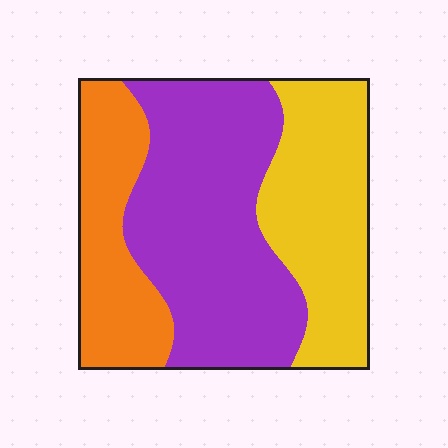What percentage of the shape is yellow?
Yellow takes up between a quarter and a half of the shape.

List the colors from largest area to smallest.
From largest to smallest: purple, yellow, orange.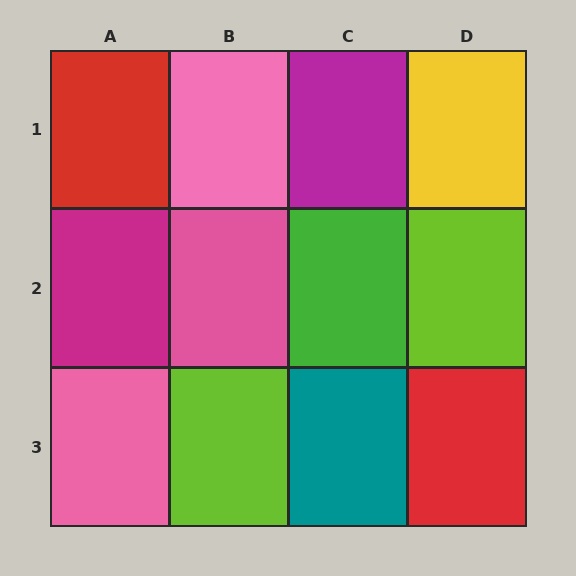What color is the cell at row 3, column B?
Lime.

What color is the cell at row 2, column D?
Lime.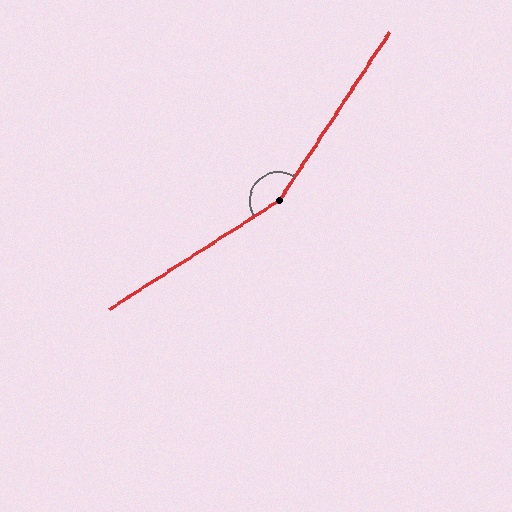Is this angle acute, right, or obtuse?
It is obtuse.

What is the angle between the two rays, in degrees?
Approximately 156 degrees.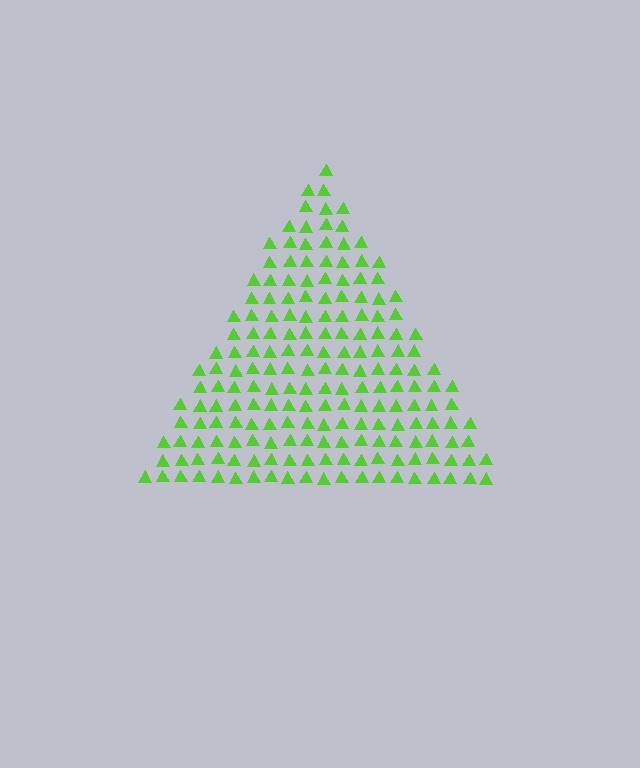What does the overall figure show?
The overall figure shows a triangle.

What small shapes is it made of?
It is made of small triangles.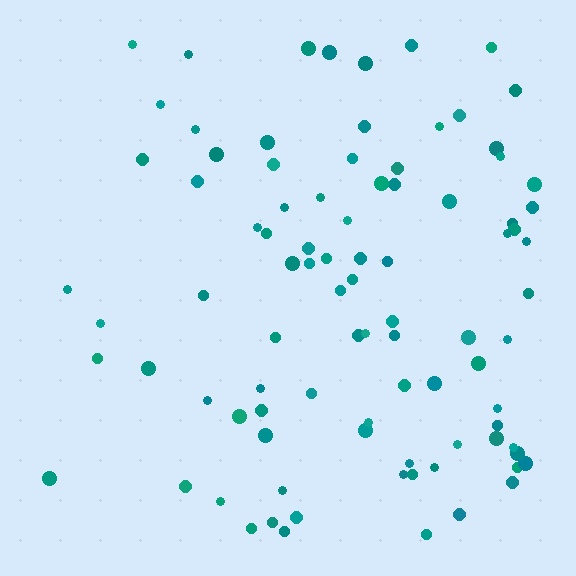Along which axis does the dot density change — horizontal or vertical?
Horizontal.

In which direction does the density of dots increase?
From left to right, with the right side densest.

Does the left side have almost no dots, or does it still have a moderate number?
Still a moderate number, just noticeably fewer than the right.